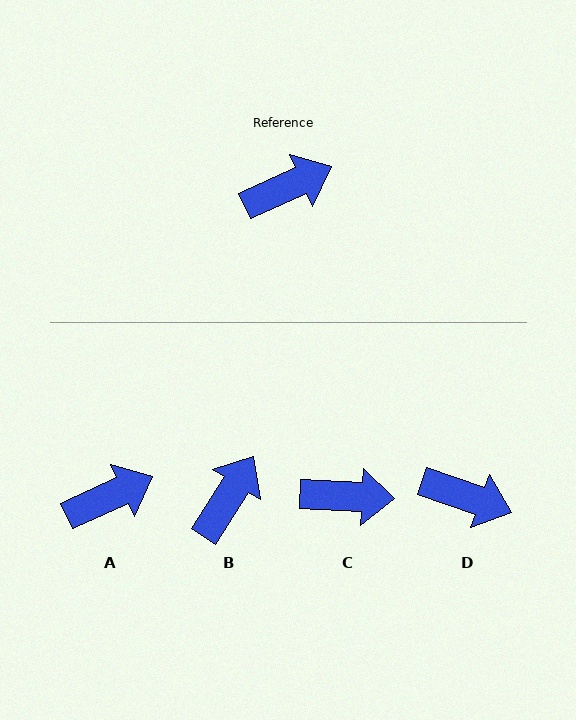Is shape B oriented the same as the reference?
No, it is off by about 33 degrees.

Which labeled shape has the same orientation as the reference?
A.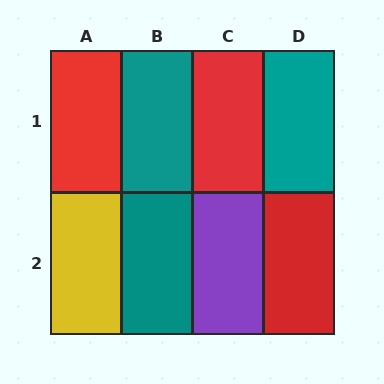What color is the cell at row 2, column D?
Red.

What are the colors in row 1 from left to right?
Red, teal, red, teal.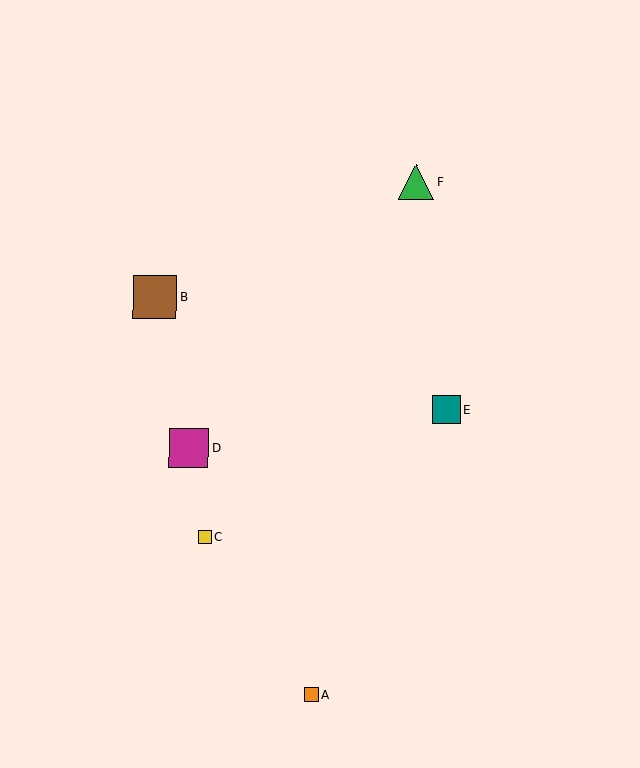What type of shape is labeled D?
Shape D is a magenta square.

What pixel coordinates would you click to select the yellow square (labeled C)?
Click at (205, 537) to select the yellow square C.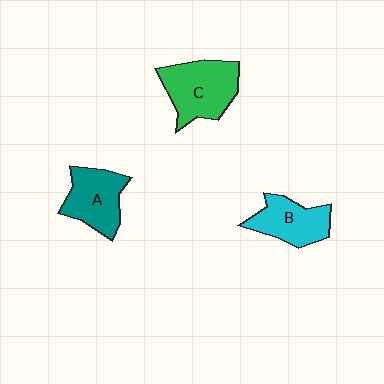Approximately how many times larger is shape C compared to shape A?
Approximately 1.2 times.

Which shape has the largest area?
Shape C (green).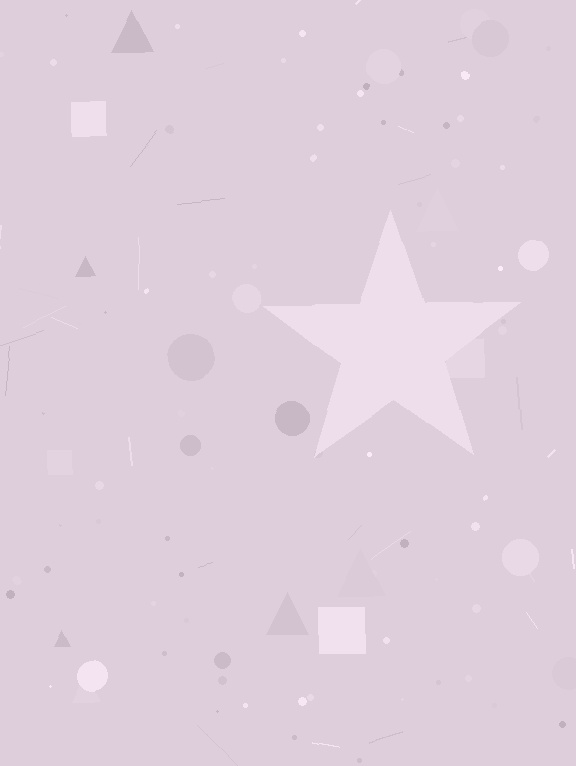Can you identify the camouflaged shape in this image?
The camouflaged shape is a star.